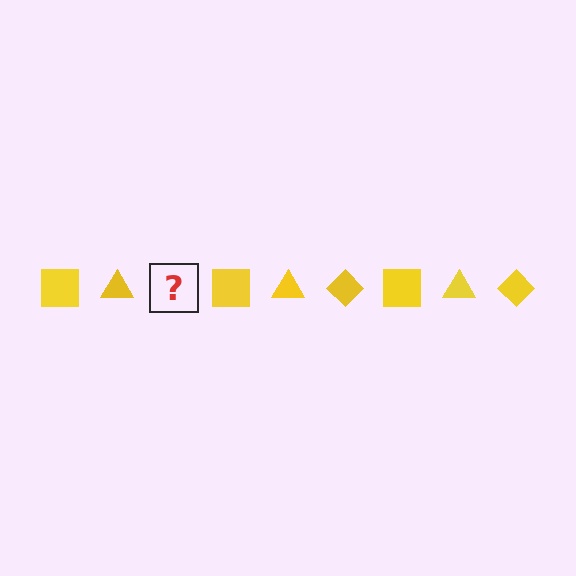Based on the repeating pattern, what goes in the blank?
The blank should be a yellow diamond.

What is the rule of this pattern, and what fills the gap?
The rule is that the pattern cycles through square, triangle, diamond shapes in yellow. The gap should be filled with a yellow diamond.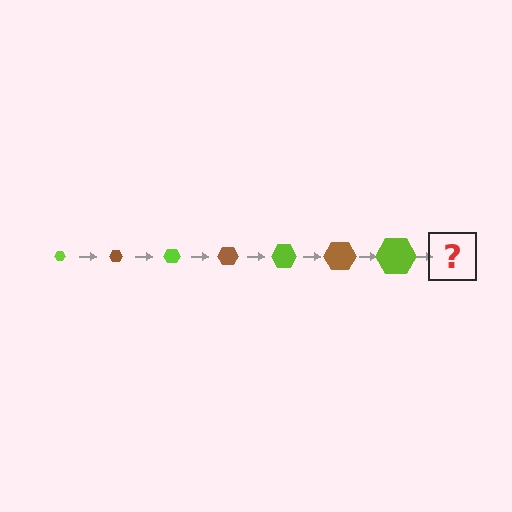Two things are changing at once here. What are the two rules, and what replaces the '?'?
The two rules are that the hexagon grows larger each step and the color cycles through lime and brown. The '?' should be a brown hexagon, larger than the previous one.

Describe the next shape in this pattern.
It should be a brown hexagon, larger than the previous one.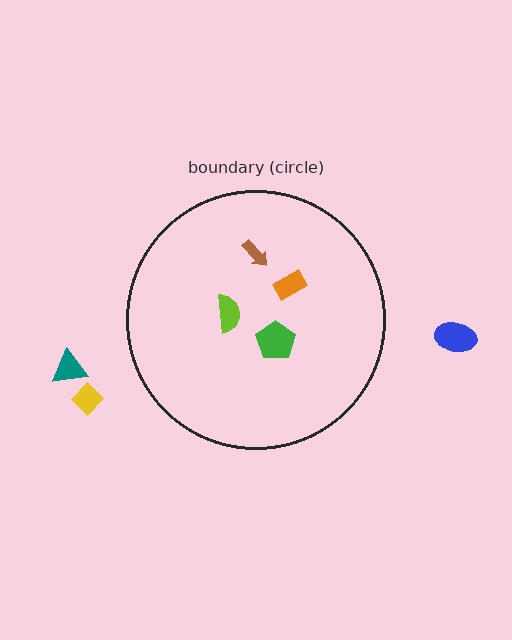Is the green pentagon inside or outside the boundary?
Inside.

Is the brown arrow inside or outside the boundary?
Inside.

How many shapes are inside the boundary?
4 inside, 3 outside.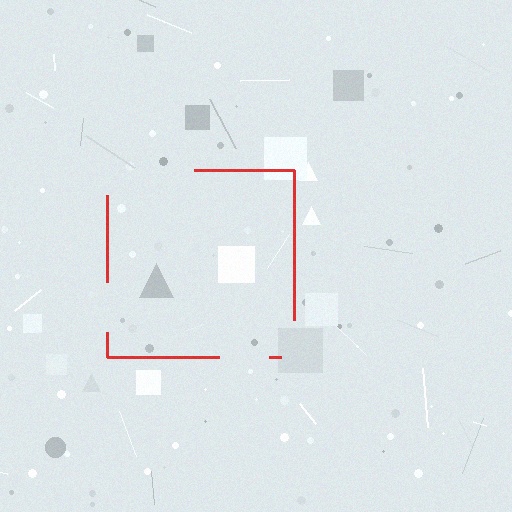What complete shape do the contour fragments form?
The contour fragments form a square.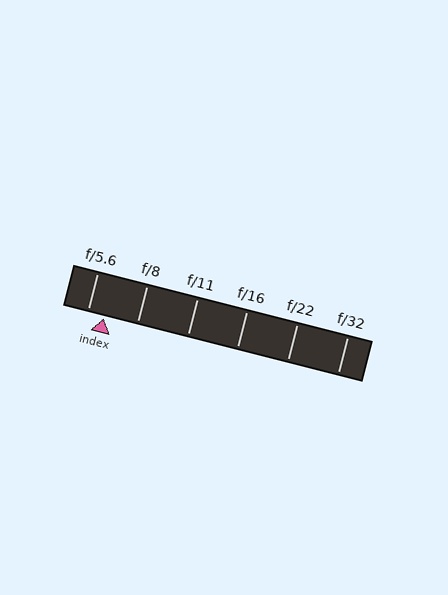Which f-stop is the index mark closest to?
The index mark is closest to f/5.6.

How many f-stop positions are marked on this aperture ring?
There are 6 f-stop positions marked.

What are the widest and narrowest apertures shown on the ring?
The widest aperture shown is f/5.6 and the narrowest is f/32.